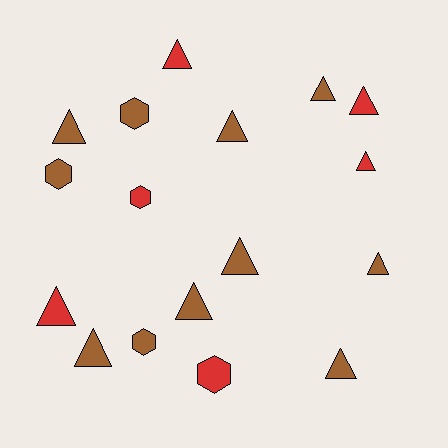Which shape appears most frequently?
Triangle, with 12 objects.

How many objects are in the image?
There are 17 objects.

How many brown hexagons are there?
There are 3 brown hexagons.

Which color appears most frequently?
Brown, with 11 objects.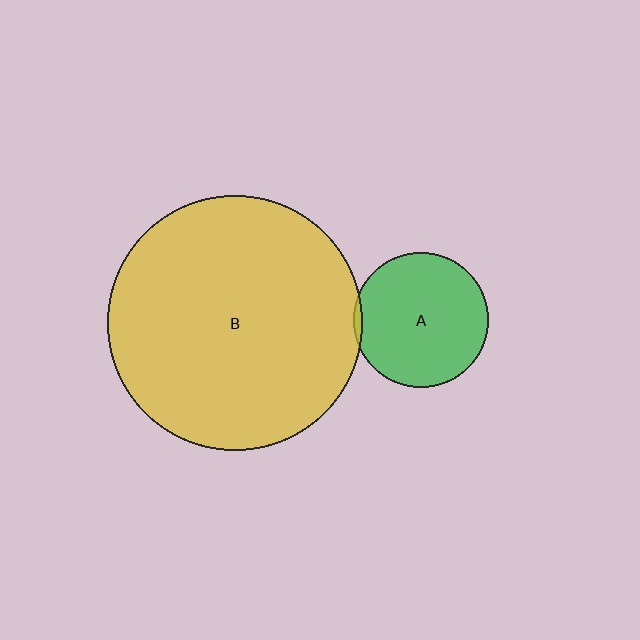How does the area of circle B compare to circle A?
Approximately 3.6 times.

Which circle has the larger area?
Circle B (yellow).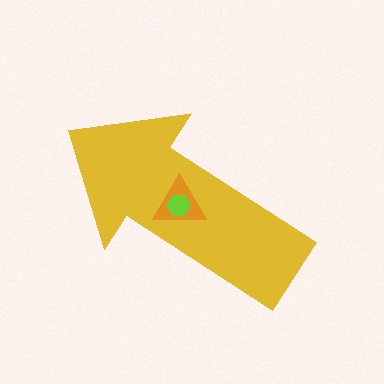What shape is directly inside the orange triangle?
The lime hexagon.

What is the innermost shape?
The lime hexagon.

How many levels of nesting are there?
3.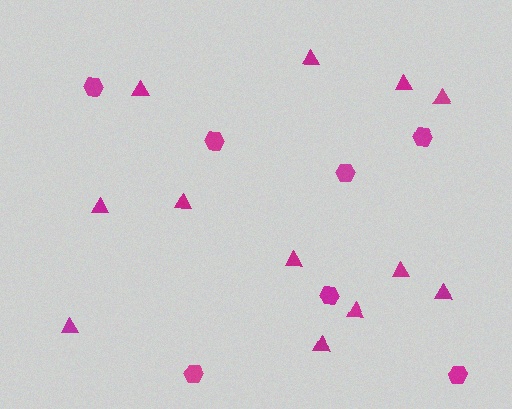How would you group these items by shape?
There are 2 groups: one group of hexagons (7) and one group of triangles (12).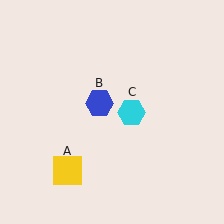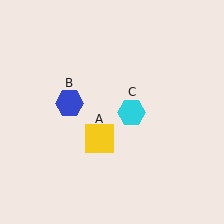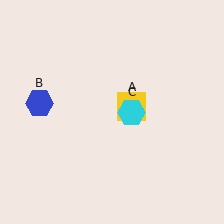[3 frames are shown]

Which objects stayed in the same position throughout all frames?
Cyan hexagon (object C) remained stationary.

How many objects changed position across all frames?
2 objects changed position: yellow square (object A), blue hexagon (object B).